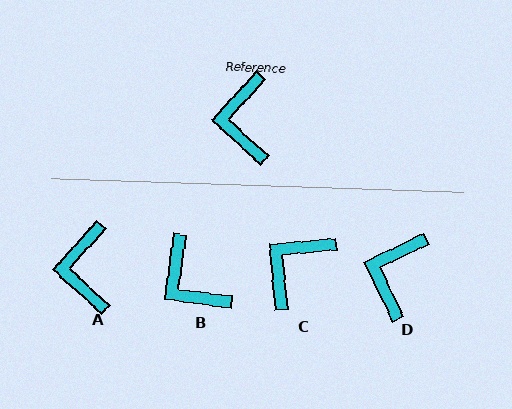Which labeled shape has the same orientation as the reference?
A.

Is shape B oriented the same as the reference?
No, it is off by about 35 degrees.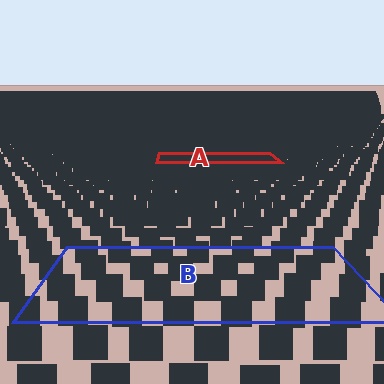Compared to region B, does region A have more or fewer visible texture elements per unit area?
Region A has more texture elements per unit area — they are packed more densely because it is farther away.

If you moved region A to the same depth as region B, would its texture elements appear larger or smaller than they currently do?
They would appear larger. At a closer depth, the same texture elements are projected at a bigger on-screen size.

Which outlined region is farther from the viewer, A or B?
Region A is farther from the viewer — the texture elements inside it appear smaller and more densely packed.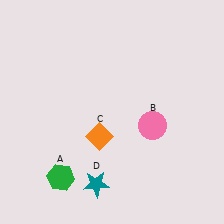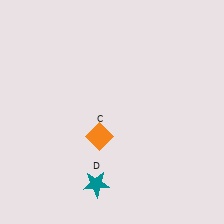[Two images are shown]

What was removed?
The green hexagon (A), the pink circle (B) were removed in Image 2.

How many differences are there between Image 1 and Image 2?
There are 2 differences between the two images.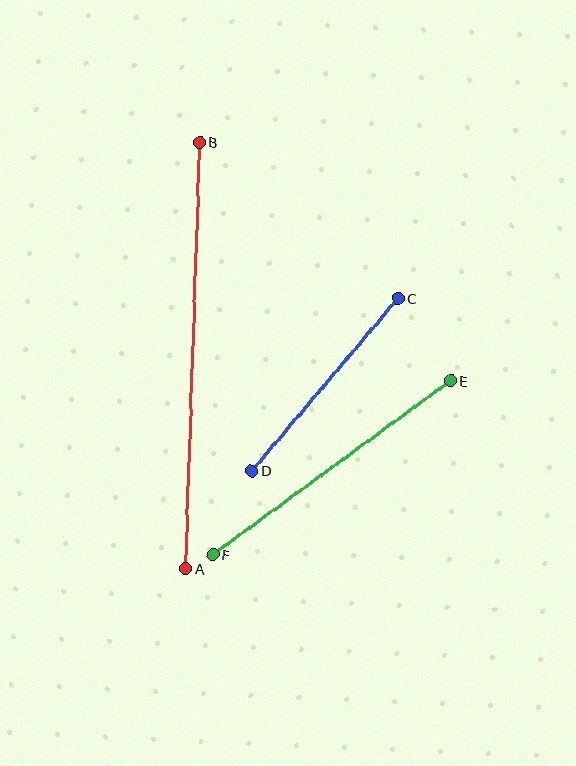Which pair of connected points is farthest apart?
Points A and B are farthest apart.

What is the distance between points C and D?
The distance is approximately 226 pixels.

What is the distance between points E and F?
The distance is approximately 295 pixels.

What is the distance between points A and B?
The distance is approximately 426 pixels.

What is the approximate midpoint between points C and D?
The midpoint is at approximately (325, 385) pixels.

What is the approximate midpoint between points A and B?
The midpoint is at approximately (193, 356) pixels.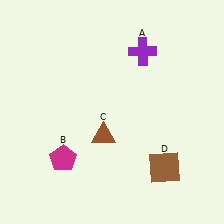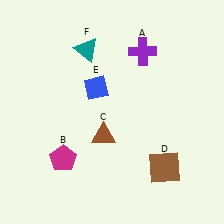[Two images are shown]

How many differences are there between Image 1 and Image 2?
There are 2 differences between the two images.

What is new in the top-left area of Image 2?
A teal triangle (F) was added in the top-left area of Image 2.